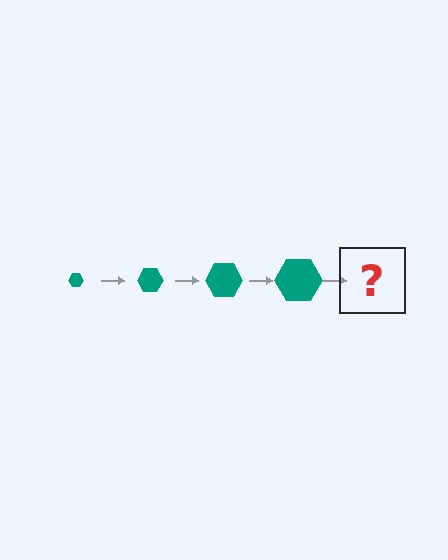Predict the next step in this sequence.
The next step is a teal hexagon, larger than the previous one.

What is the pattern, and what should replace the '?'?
The pattern is that the hexagon gets progressively larger each step. The '?' should be a teal hexagon, larger than the previous one.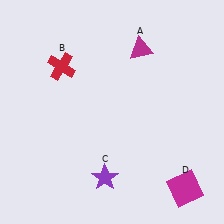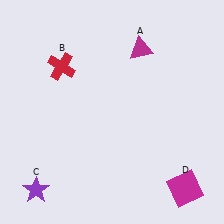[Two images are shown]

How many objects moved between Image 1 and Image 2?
1 object moved between the two images.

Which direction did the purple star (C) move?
The purple star (C) moved left.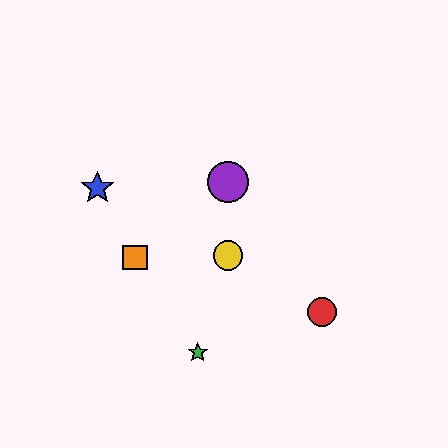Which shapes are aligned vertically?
The yellow circle, the purple circle are aligned vertically.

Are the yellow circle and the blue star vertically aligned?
No, the yellow circle is at x≈228 and the blue star is at x≈97.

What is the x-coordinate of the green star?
The green star is at x≈198.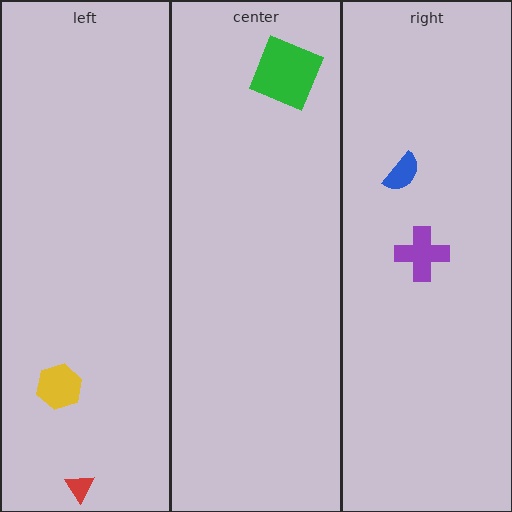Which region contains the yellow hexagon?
The left region.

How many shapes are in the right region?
2.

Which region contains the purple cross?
The right region.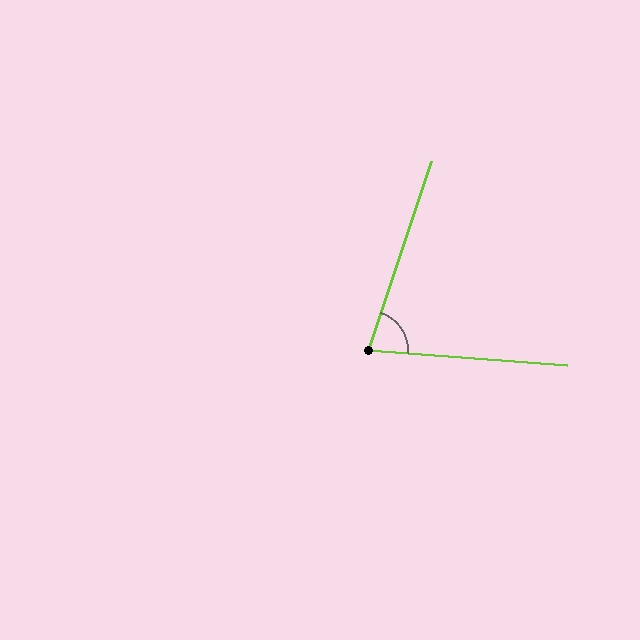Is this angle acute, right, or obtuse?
It is acute.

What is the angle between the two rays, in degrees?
Approximately 76 degrees.